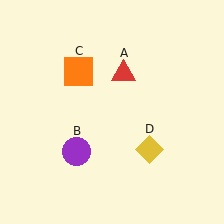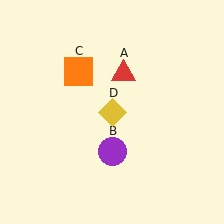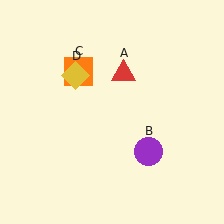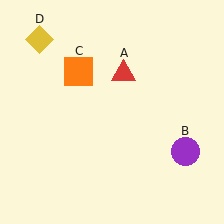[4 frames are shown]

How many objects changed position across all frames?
2 objects changed position: purple circle (object B), yellow diamond (object D).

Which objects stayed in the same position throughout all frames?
Red triangle (object A) and orange square (object C) remained stationary.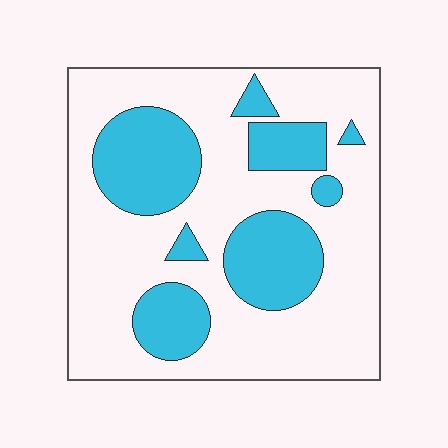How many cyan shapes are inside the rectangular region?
8.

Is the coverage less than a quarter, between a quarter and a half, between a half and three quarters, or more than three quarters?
Between a quarter and a half.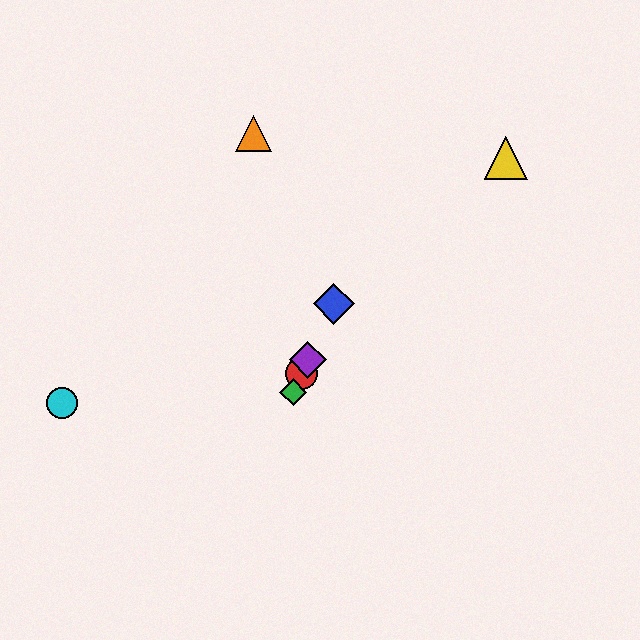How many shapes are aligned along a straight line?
4 shapes (the red circle, the blue diamond, the green diamond, the purple diamond) are aligned along a straight line.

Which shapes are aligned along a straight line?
The red circle, the blue diamond, the green diamond, the purple diamond are aligned along a straight line.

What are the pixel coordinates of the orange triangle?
The orange triangle is at (253, 133).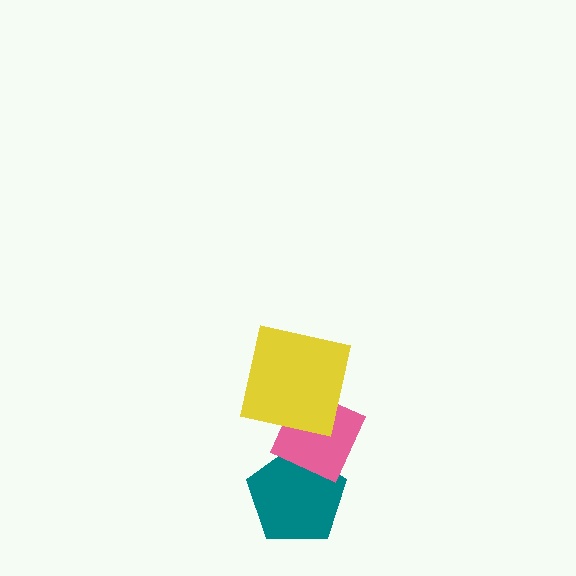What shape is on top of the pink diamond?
The yellow square is on top of the pink diamond.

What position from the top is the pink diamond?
The pink diamond is 2nd from the top.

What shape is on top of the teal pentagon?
The pink diamond is on top of the teal pentagon.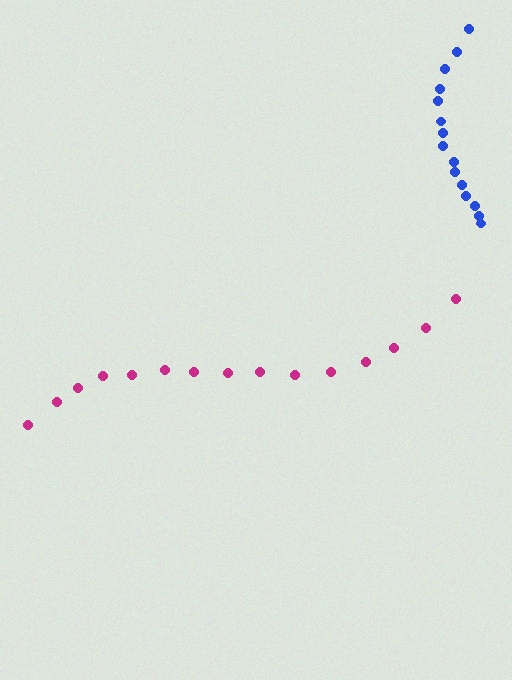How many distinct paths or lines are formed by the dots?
There are 2 distinct paths.